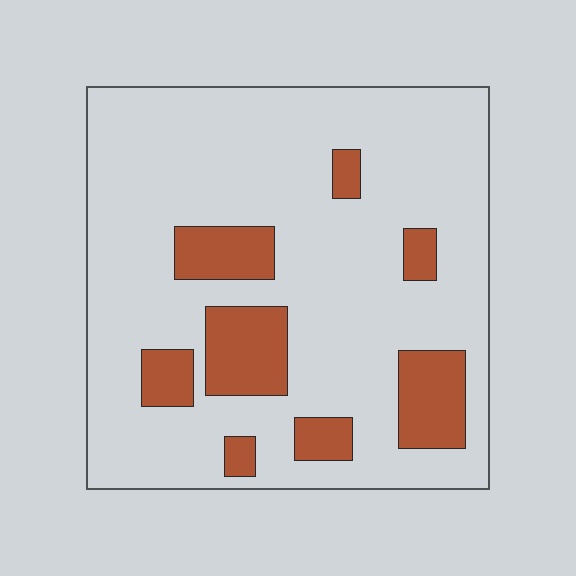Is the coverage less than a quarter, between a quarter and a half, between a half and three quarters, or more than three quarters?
Less than a quarter.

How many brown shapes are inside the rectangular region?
8.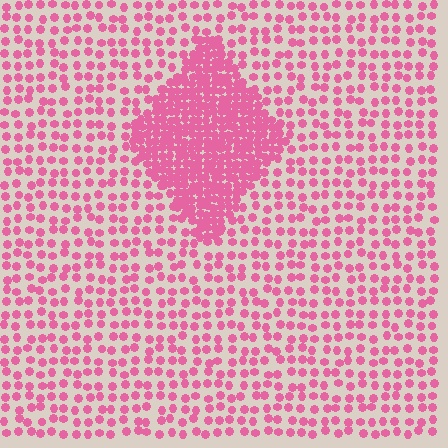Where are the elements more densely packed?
The elements are more densely packed inside the diamond boundary.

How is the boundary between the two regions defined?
The boundary is defined by a change in element density (approximately 2.7x ratio). All elements are the same color, size, and shape.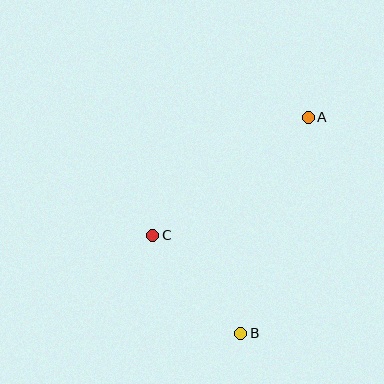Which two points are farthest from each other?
Points A and B are farthest from each other.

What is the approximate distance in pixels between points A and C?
The distance between A and C is approximately 195 pixels.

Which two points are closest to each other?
Points B and C are closest to each other.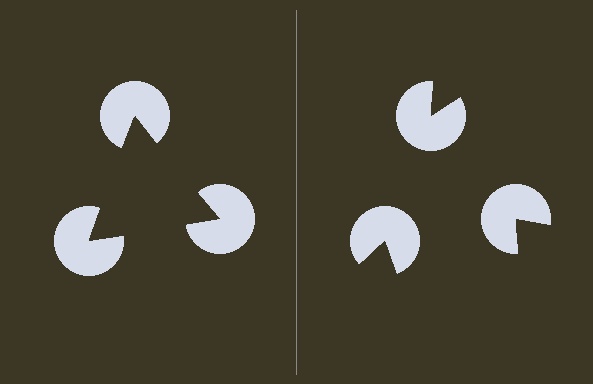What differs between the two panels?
The pac-man discs are positioned identically on both sides; only the wedge orientations differ. On the left they align to a triangle; on the right they are misaligned.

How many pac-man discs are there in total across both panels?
6 — 3 on each side.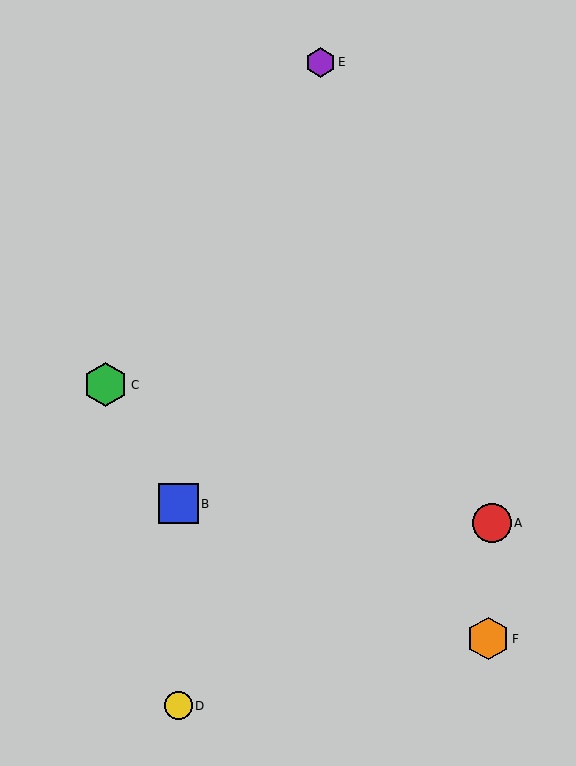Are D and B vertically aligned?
Yes, both are at x≈178.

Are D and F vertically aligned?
No, D is at x≈178 and F is at x≈488.